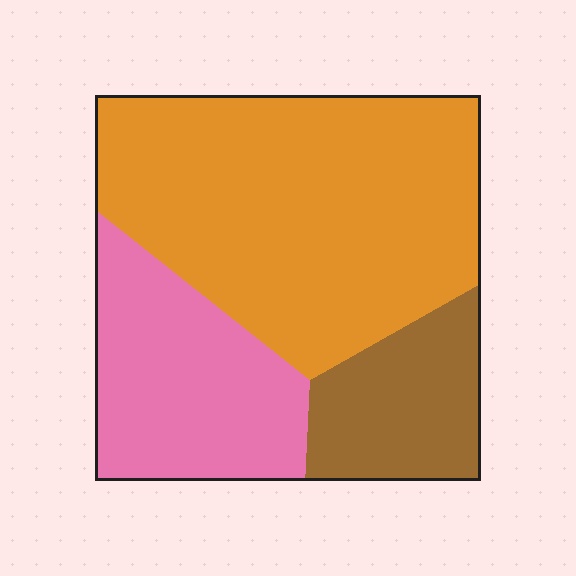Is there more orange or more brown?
Orange.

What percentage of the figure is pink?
Pink covers about 25% of the figure.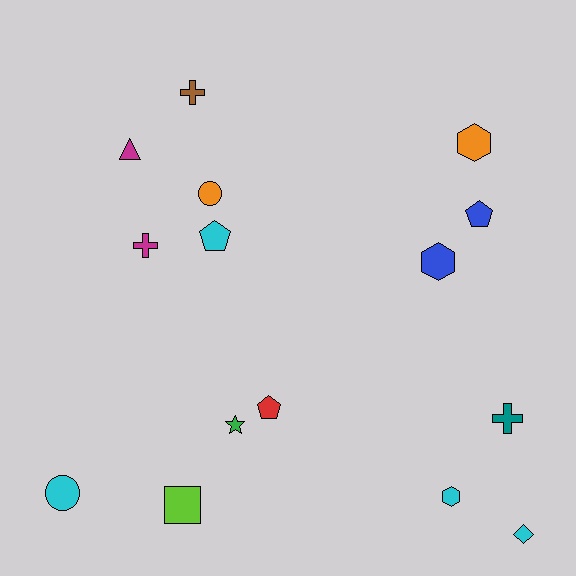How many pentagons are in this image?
There are 3 pentagons.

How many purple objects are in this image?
There are no purple objects.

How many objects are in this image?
There are 15 objects.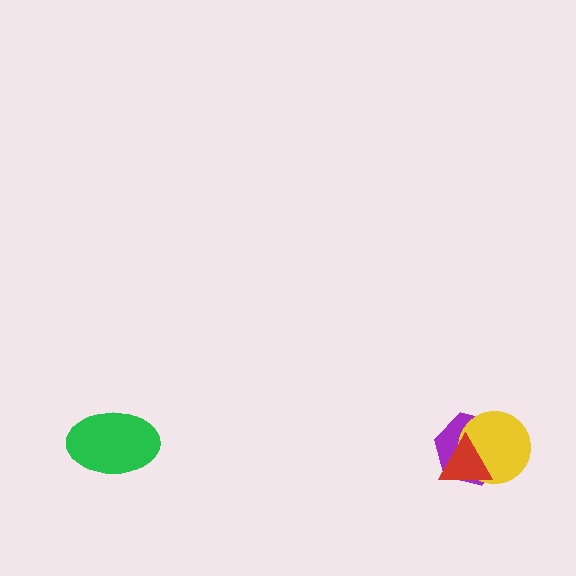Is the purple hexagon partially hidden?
Yes, it is partially covered by another shape.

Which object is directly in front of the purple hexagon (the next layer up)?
The yellow circle is directly in front of the purple hexagon.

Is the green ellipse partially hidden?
No, no other shape covers it.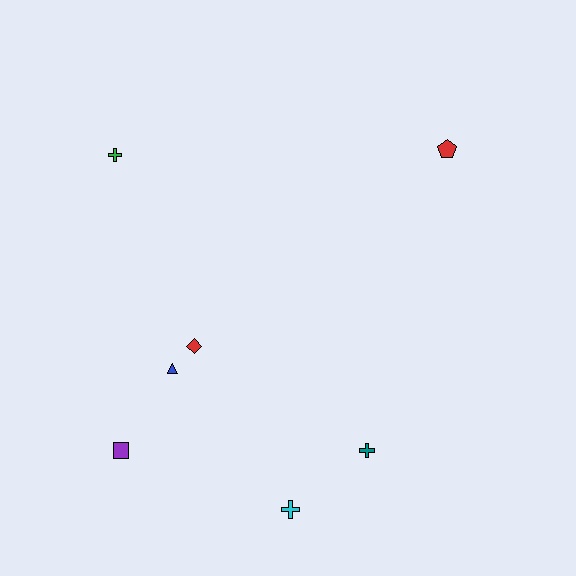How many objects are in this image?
There are 7 objects.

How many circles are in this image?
There are no circles.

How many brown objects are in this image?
There are no brown objects.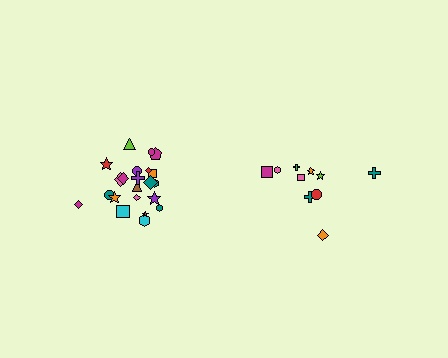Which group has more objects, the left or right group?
The left group.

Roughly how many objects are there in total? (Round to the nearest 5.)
Roughly 30 objects in total.